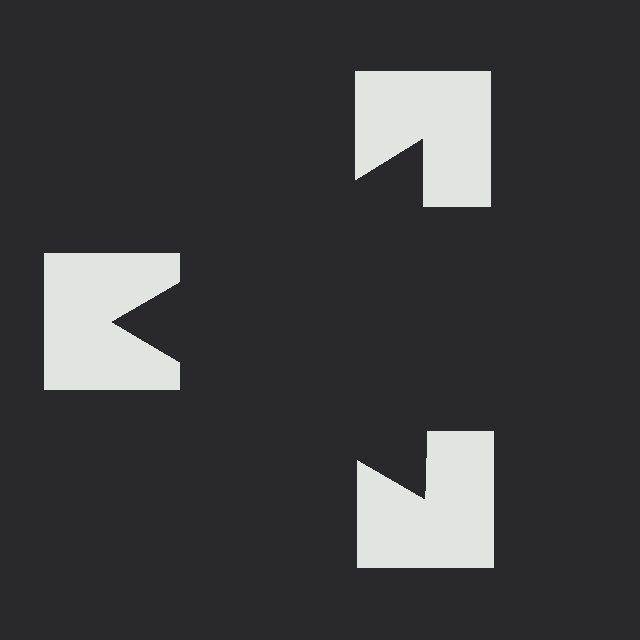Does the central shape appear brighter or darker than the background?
It typically appears slightly darker than the background, even though no actual brightness change is drawn.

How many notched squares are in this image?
There are 3 — one at each vertex of the illusory triangle.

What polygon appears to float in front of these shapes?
An illusory triangle — its edges are inferred from the aligned wedge cuts in the notched squares, not physically drawn.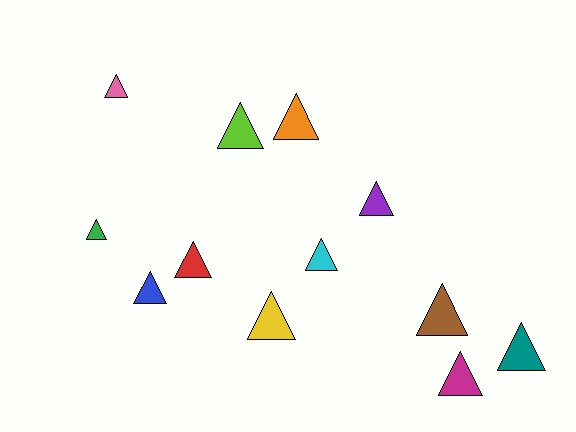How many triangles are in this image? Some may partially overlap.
There are 12 triangles.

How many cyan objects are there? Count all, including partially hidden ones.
There is 1 cyan object.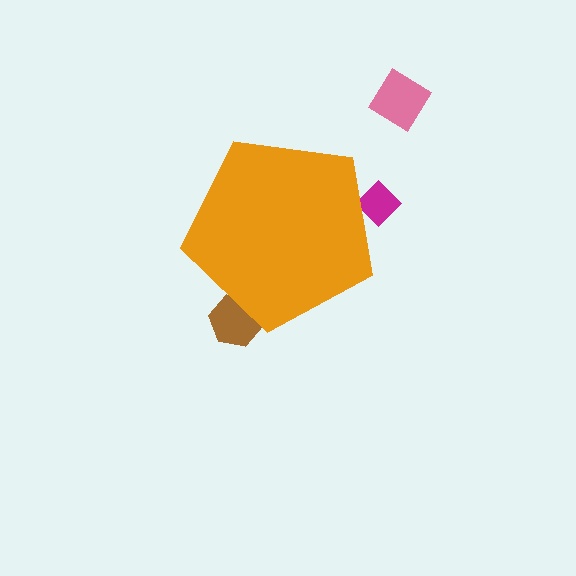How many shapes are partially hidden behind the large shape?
2 shapes are partially hidden.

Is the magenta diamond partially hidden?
Yes, the magenta diamond is partially hidden behind the orange pentagon.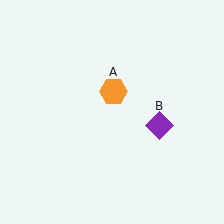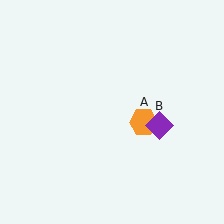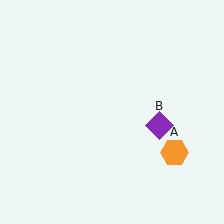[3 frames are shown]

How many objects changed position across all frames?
1 object changed position: orange hexagon (object A).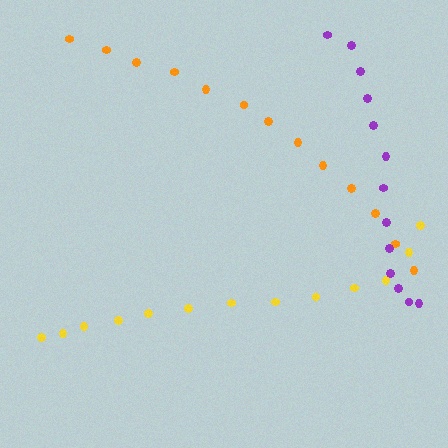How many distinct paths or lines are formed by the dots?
There are 3 distinct paths.